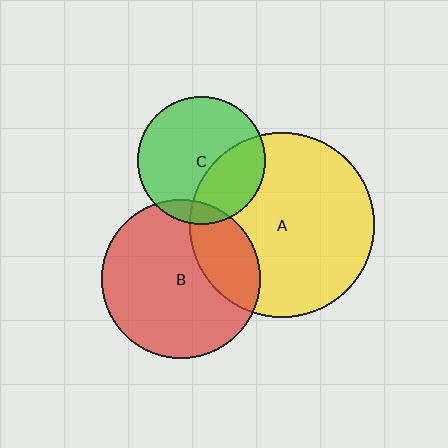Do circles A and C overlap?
Yes.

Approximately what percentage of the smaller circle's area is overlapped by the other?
Approximately 35%.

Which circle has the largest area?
Circle A (yellow).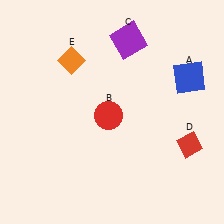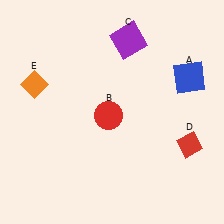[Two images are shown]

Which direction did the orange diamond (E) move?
The orange diamond (E) moved left.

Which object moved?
The orange diamond (E) moved left.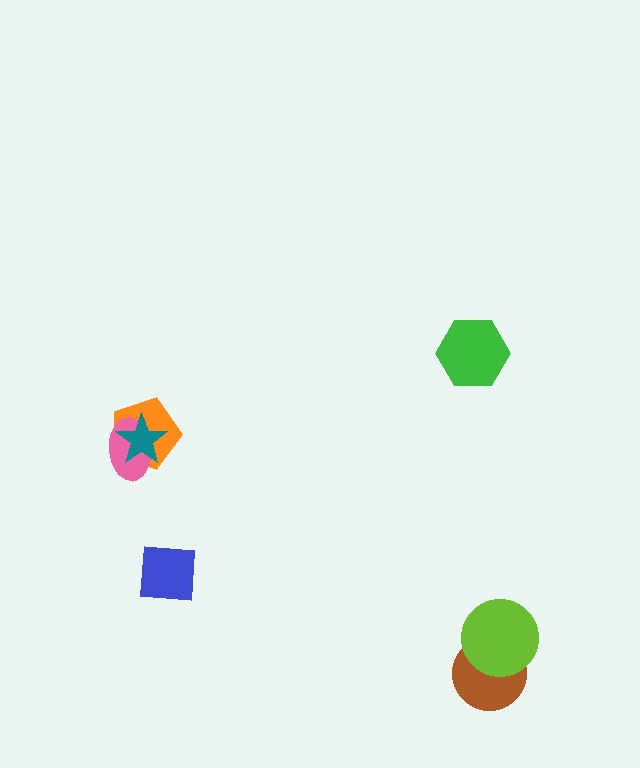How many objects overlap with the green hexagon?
0 objects overlap with the green hexagon.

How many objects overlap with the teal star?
2 objects overlap with the teal star.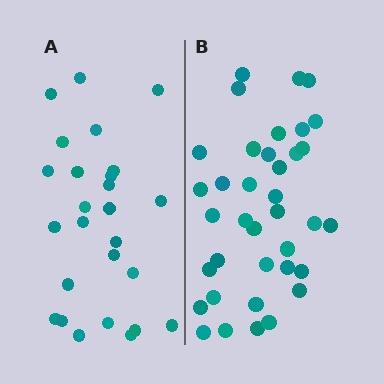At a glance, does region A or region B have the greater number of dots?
Region B (the right region) has more dots.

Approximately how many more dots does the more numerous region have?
Region B has roughly 12 or so more dots than region A.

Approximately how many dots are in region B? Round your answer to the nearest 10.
About 40 dots. (The exact count is 37, which rounds to 40.)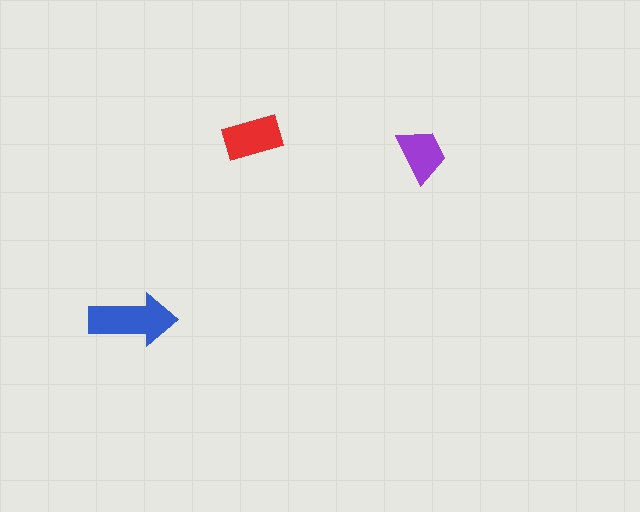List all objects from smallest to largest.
The purple trapezoid, the red rectangle, the blue arrow.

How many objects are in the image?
There are 3 objects in the image.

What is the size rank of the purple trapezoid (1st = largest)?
3rd.